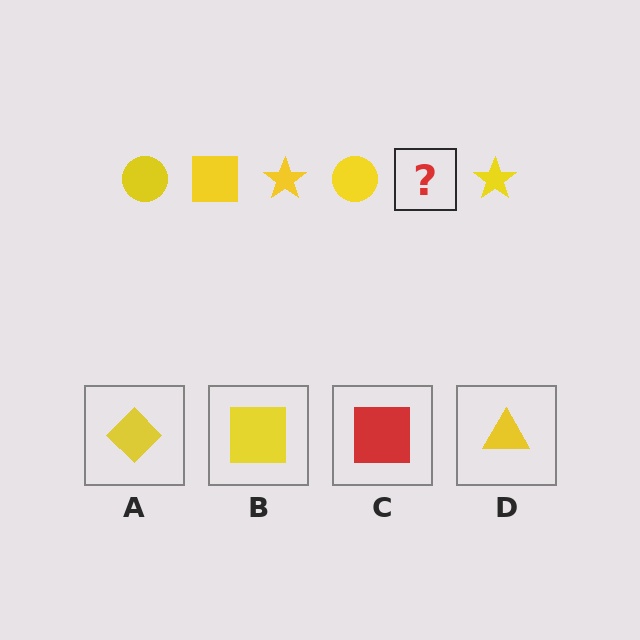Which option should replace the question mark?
Option B.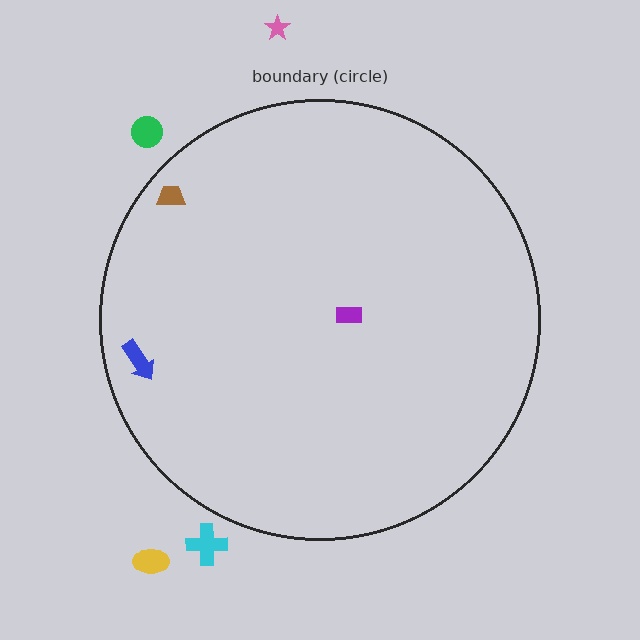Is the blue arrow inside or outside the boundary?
Inside.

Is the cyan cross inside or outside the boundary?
Outside.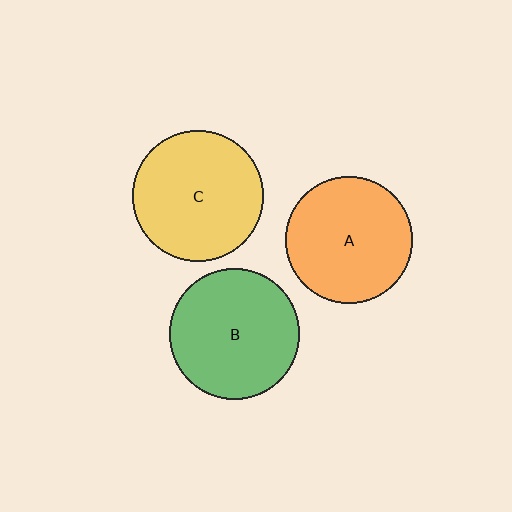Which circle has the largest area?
Circle B (green).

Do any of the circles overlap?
No, none of the circles overlap.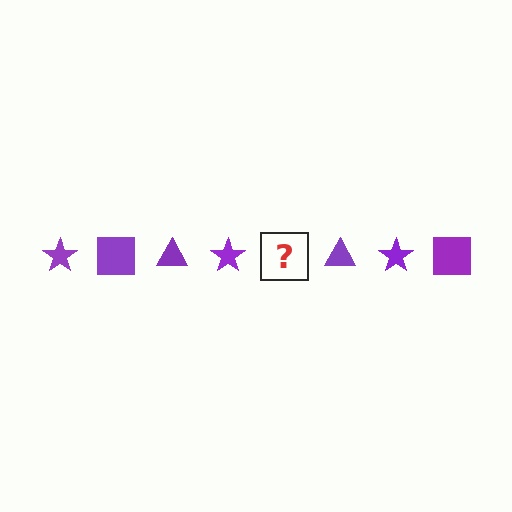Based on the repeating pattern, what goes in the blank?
The blank should be a purple square.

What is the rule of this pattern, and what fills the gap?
The rule is that the pattern cycles through star, square, triangle shapes in purple. The gap should be filled with a purple square.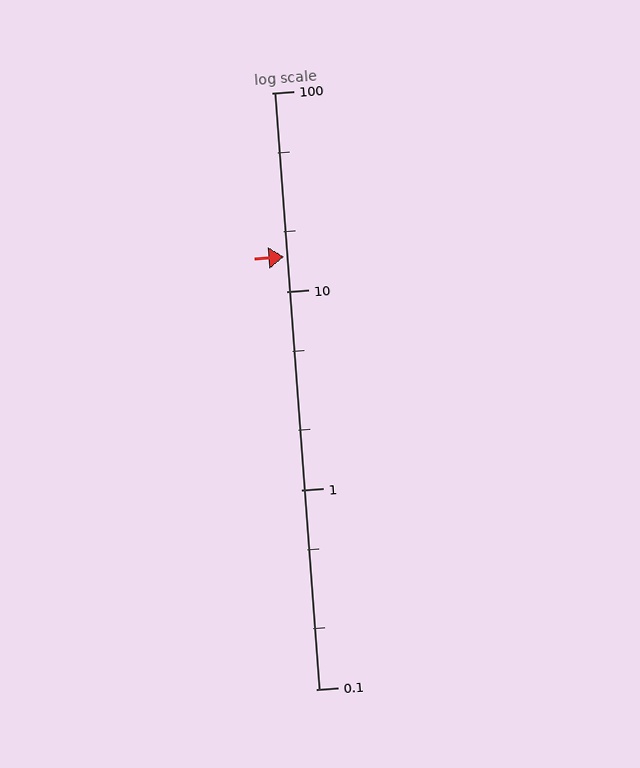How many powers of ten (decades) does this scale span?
The scale spans 3 decades, from 0.1 to 100.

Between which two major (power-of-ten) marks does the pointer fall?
The pointer is between 10 and 100.